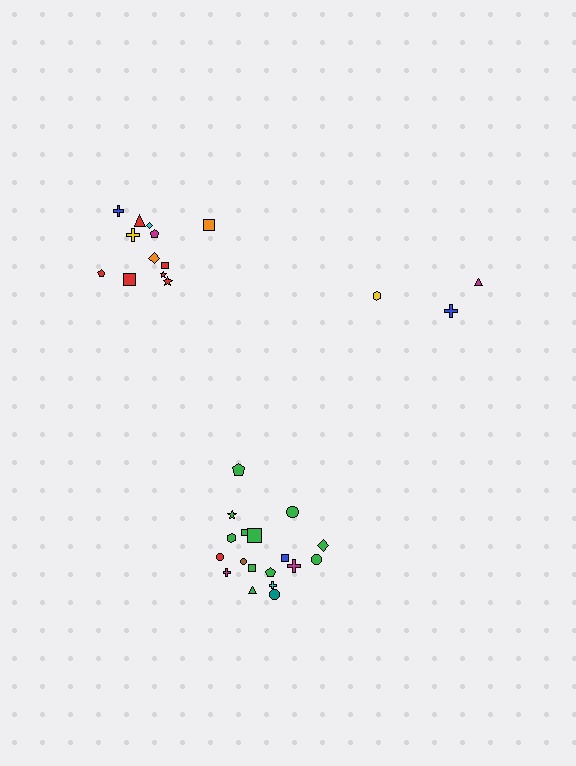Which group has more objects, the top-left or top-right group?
The top-left group.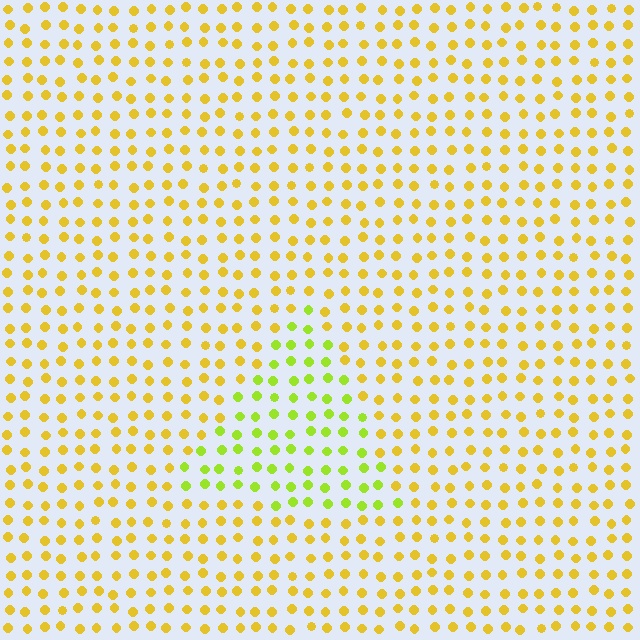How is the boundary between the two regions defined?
The boundary is defined purely by a slight shift in hue (about 36 degrees). Spacing, size, and orientation are identical on both sides.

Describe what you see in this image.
The image is filled with small yellow elements in a uniform arrangement. A triangle-shaped region is visible where the elements are tinted to a slightly different hue, forming a subtle color boundary.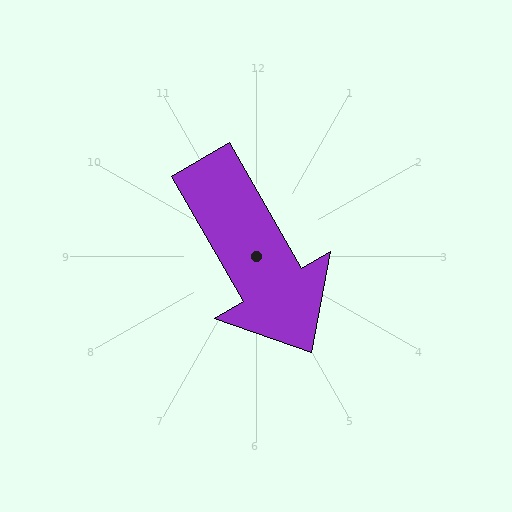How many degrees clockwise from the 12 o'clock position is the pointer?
Approximately 150 degrees.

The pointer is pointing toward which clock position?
Roughly 5 o'clock.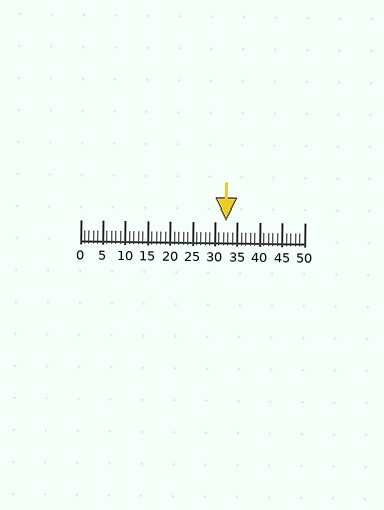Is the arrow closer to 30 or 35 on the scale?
The arrow is closer to 35.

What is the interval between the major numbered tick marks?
The major tick marks are spaced 5 units apart.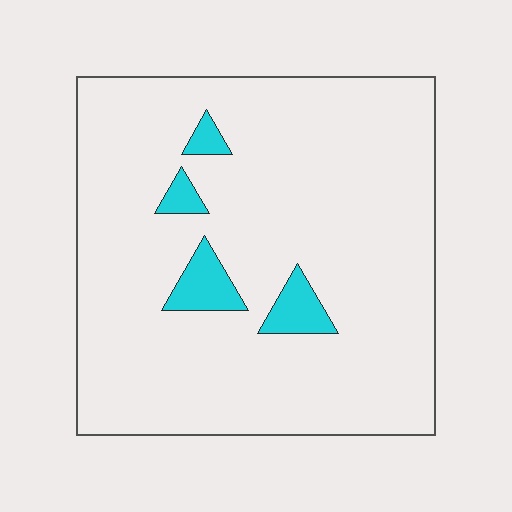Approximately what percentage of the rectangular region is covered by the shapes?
Approximately 5%.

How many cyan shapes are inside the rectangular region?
4.